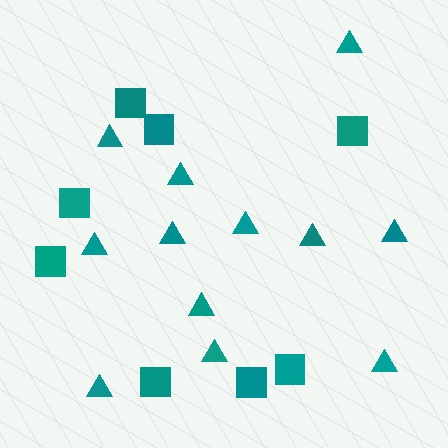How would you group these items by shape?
There are 2 groups: one group of squares (8) and one group of triangles (12).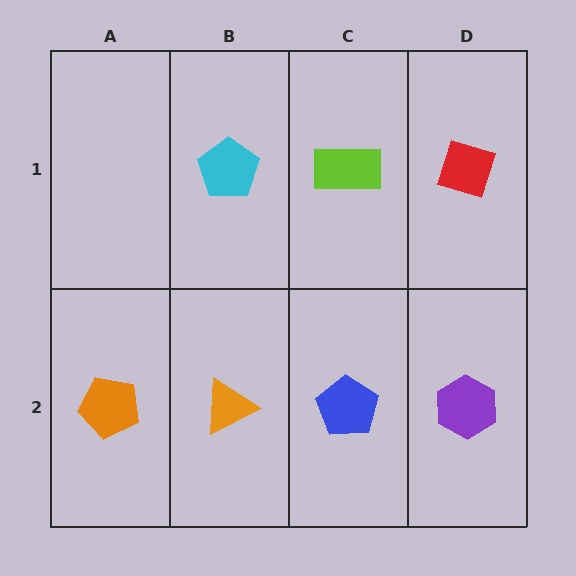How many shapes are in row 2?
4 shapes.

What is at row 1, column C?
A lime rectangle.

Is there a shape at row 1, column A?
No, that cell is empty.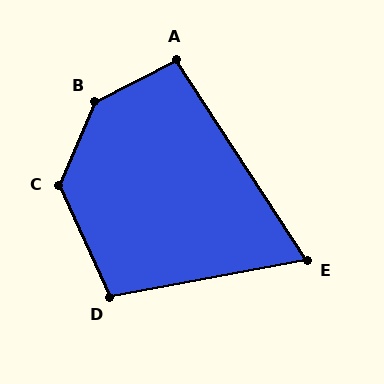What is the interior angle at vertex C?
Approximately 133 degrees (obtuse).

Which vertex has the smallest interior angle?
E, at approximately 68 degrees.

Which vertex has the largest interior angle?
B, at approximately 140 degrees.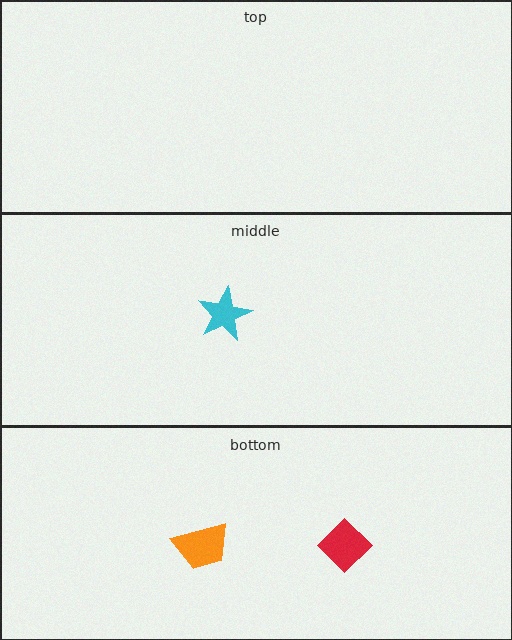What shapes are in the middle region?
The cyan star.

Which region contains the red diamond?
The bottom region.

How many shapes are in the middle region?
1.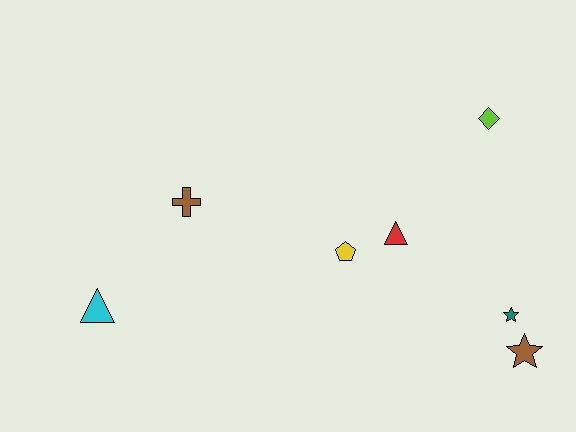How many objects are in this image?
There are 7 objects.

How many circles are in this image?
There are no circles.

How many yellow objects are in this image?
There is 1 yellow object.